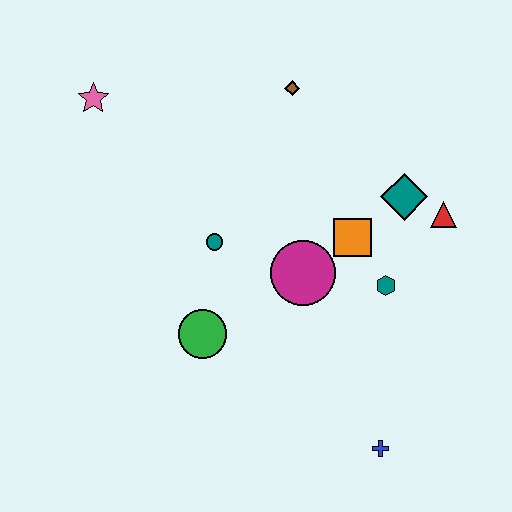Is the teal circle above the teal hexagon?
Yes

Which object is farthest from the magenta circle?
The pink star is farthest from the magenta circle.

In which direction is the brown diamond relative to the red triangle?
The brown diamond is to the left of the red triangle.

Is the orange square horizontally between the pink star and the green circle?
No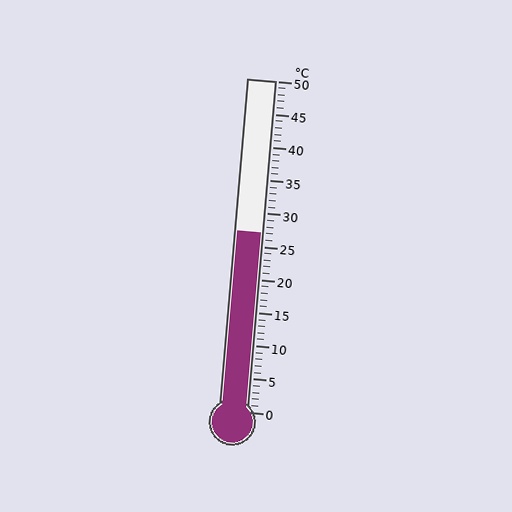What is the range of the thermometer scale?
The thermometer scale ranges from 0°C to 50°C.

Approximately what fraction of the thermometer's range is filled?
The thermometer is filled to approximately 55% of its range.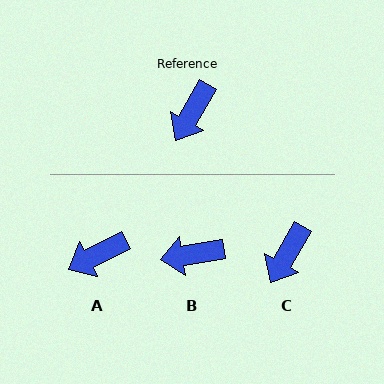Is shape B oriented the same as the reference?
No, it is off by about 51 degrees.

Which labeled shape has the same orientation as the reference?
C.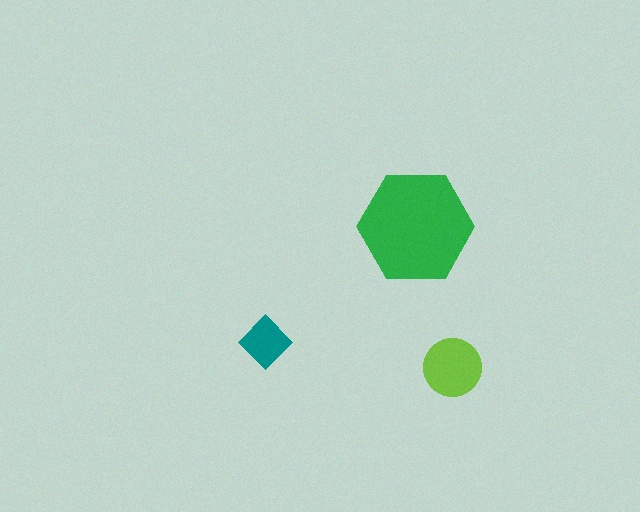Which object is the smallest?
The teal diamond.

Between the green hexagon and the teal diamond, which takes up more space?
The green hexagon.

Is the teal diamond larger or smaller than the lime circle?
Smaller.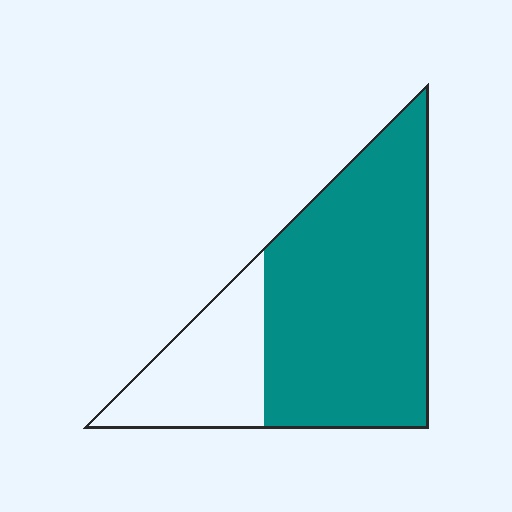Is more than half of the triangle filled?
Yes.